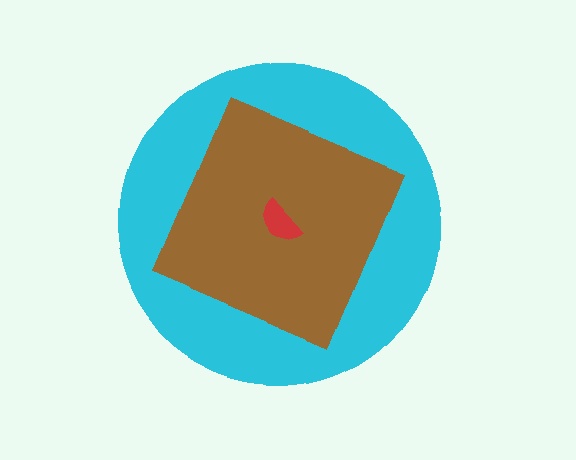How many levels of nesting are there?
3.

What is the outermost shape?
The cyan circle.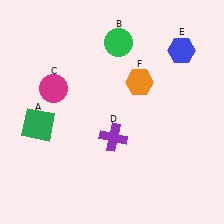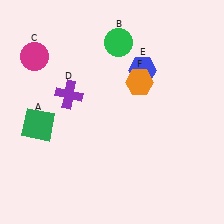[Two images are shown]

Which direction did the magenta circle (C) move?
The magenta circle (C) moved up.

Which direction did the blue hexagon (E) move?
The blue hexagon (E) moved left.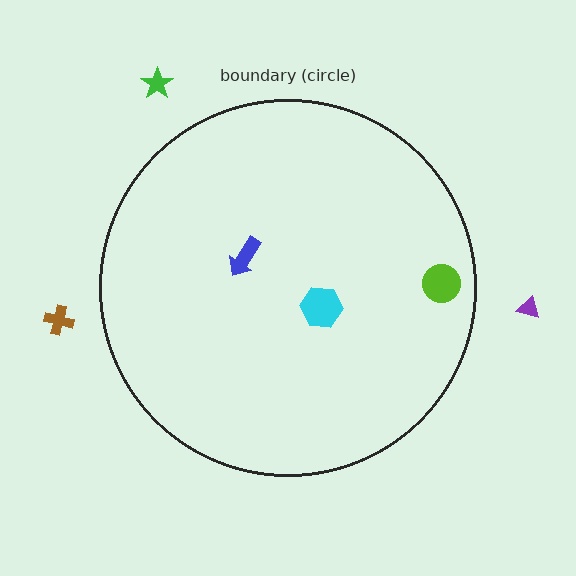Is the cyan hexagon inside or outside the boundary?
Inside.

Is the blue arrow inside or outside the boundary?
Inside.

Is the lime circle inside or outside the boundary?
Inside.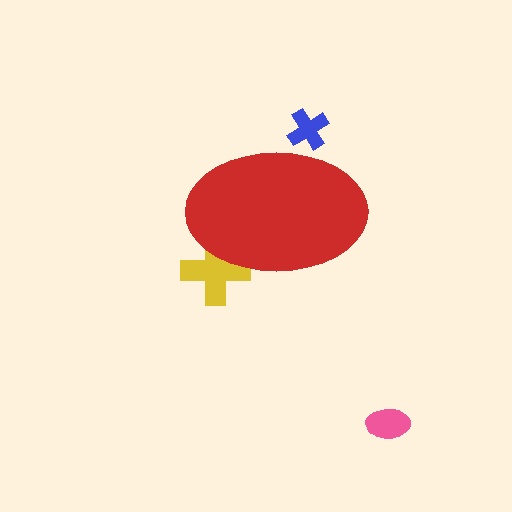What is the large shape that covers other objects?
A red ellipse.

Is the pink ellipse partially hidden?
No, the pink ellipse is fully visible.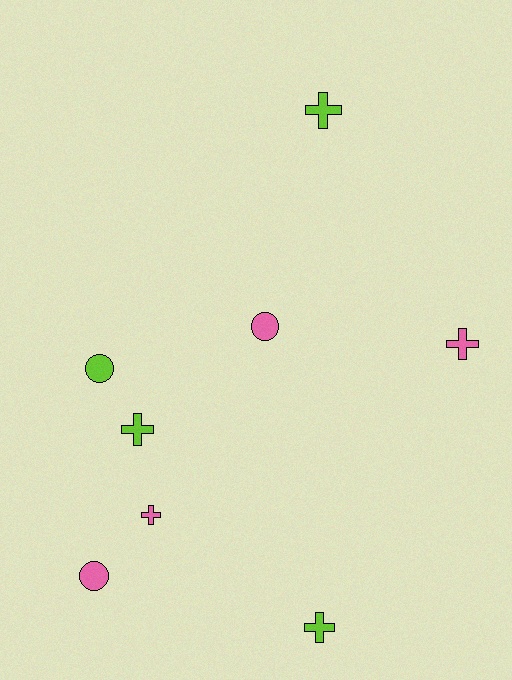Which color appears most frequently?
Pink, with 4 objects.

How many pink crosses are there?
There are 2 pink crosses.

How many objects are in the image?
There are 8 objects.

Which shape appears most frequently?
Cross, with 5 objects.